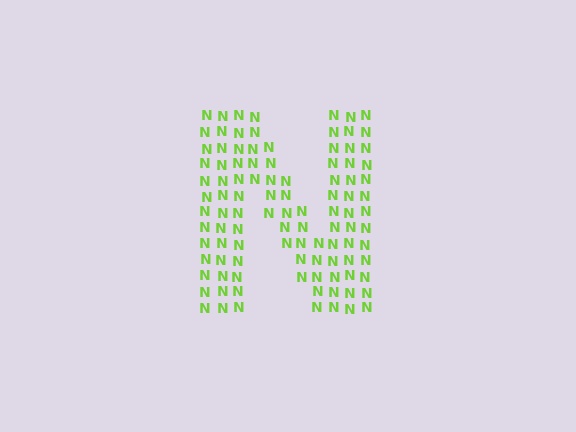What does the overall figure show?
The overall figure shows the letter N.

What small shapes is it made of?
It is made of small letter N's.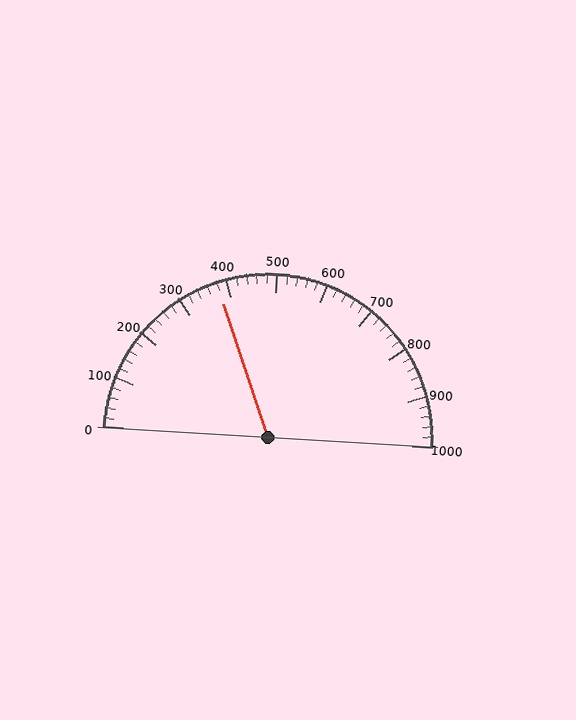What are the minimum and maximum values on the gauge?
The gauge ranges from 0 to 1000.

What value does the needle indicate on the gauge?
The needle indicates approximately 380.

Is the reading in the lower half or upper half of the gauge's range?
The reading is in the lower half of the range (0 to 1000).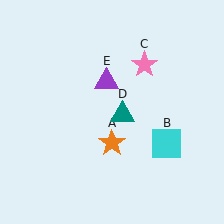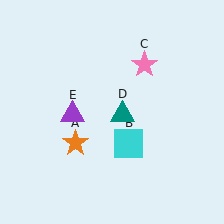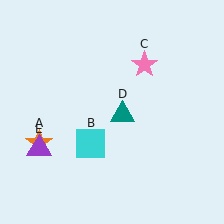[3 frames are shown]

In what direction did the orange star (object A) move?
The orange star (object A) moved left.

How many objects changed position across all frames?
3 objects changed position: orange star (object A), cyan square (object B), purple triangle (object E).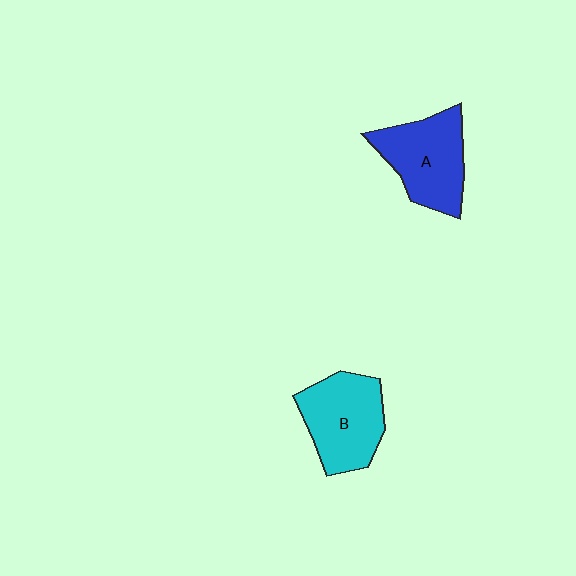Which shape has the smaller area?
Shape B (cyan).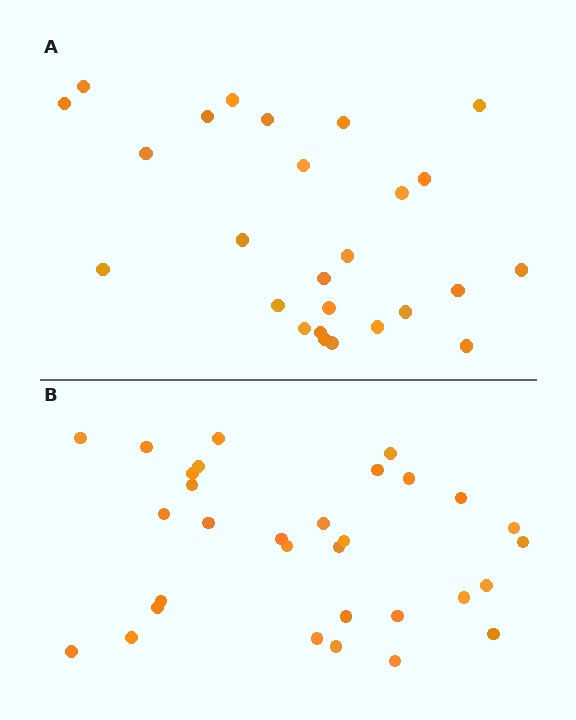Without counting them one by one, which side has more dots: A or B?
Region B (the bottom region) has more dots.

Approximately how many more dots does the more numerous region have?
Region B has about 5 more dots than region A.